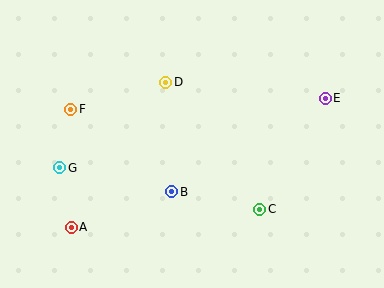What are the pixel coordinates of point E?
Point E is at (325, 98).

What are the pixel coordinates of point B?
Point B is at (172, 192).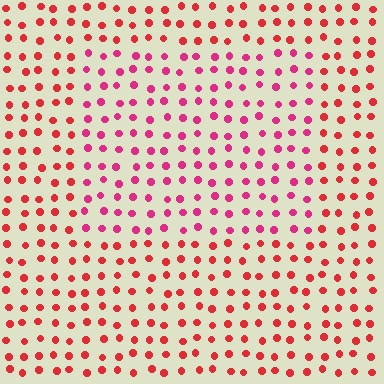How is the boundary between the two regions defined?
The boundary is defined purely by a slight shift in hue (about 28 degrees). Spacing, size, and orientation are identical on both sides.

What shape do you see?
I see a rectangle.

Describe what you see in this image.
The image is filled with small red elements in a uniform arrangement. A rectangle-shaped region is visible where the elements are tinted to a slightly different hue, forming a subtle color boundary.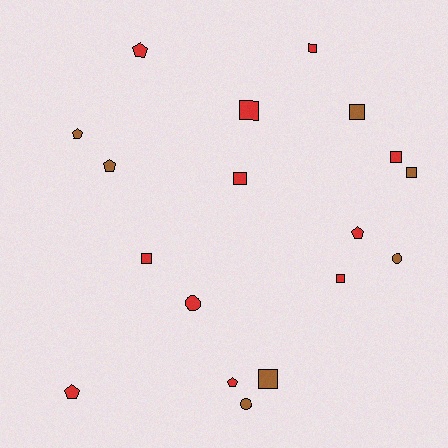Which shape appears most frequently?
Square, with 9 objects.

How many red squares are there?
There are 6 red squares.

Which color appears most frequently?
Red, with 11 objects.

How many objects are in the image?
There are 18 objects.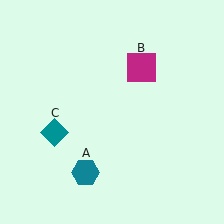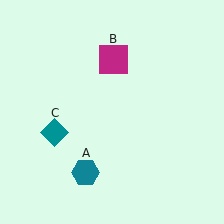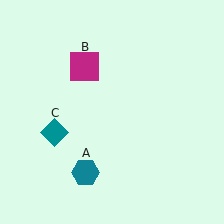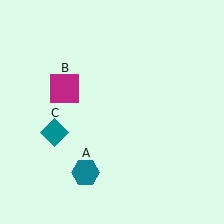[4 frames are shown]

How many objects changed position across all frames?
1 object changed position: magenta square (object B).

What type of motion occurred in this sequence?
The magenta square (object B) rotated counterclockwise around the center of the scene.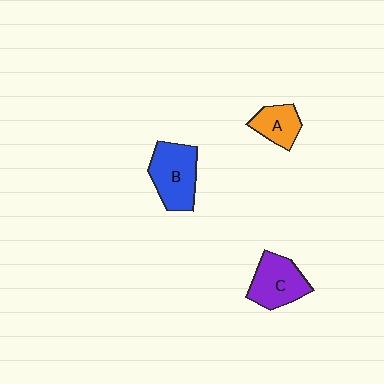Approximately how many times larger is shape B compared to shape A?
Approximately 1.7 times.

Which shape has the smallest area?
Shape A (orange).